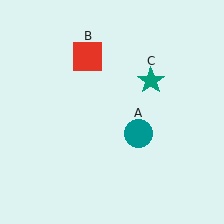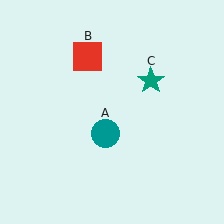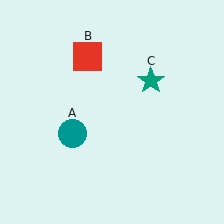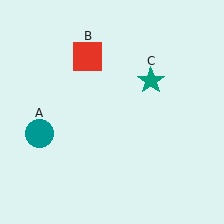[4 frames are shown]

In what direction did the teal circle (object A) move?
The teal circle (object A) moved left.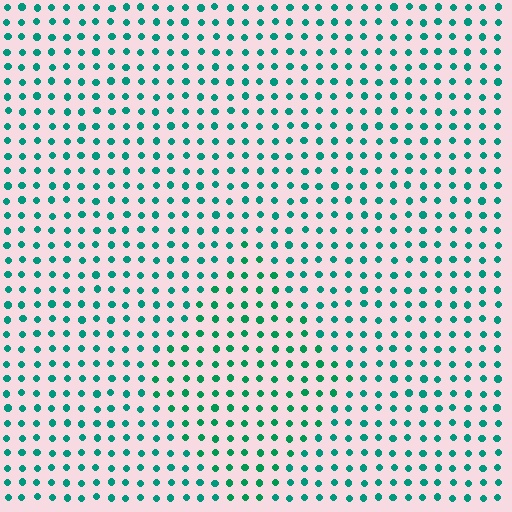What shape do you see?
I see a diamond.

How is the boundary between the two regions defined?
The boundary is defined purely by a slight shift in hue (about 18 degrees). Spacing, size, and orientation are identical on both sides.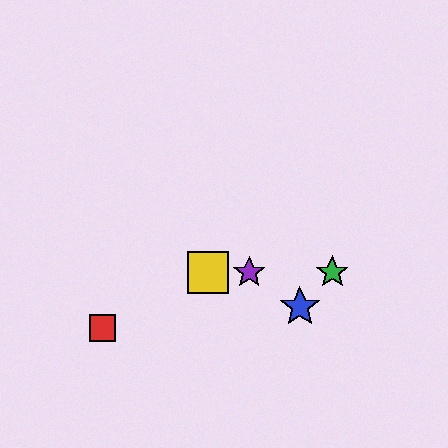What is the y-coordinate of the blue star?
The blue star is at y≈307.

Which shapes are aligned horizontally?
The green star, the yellow square, the purple star are aligned horizontally.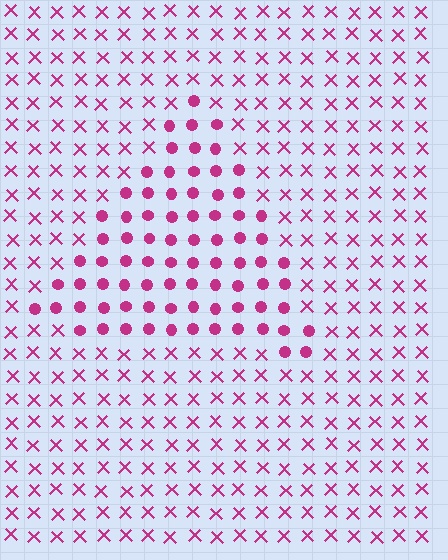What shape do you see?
I see a triangle.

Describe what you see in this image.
The image is filled with small magenta elements arranged in a uniform grid. A triangle-shaped region contains circles, while the surrounding area contains X marks. The boundary is defined purely by the change in element shape.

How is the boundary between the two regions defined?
The boundary is defined by a change in element shape: circles inside vs. X marks outside. All elements share the same color and spacing.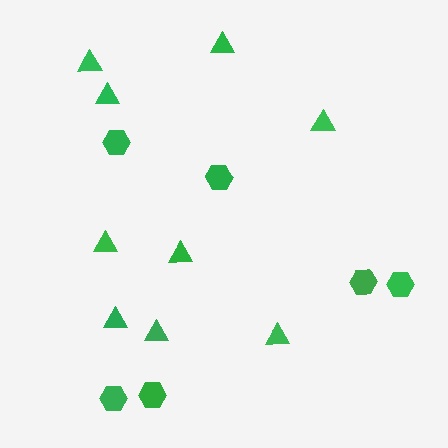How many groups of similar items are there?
There are 2 groups: one group of hexagons (6) and one group of triangles (9).